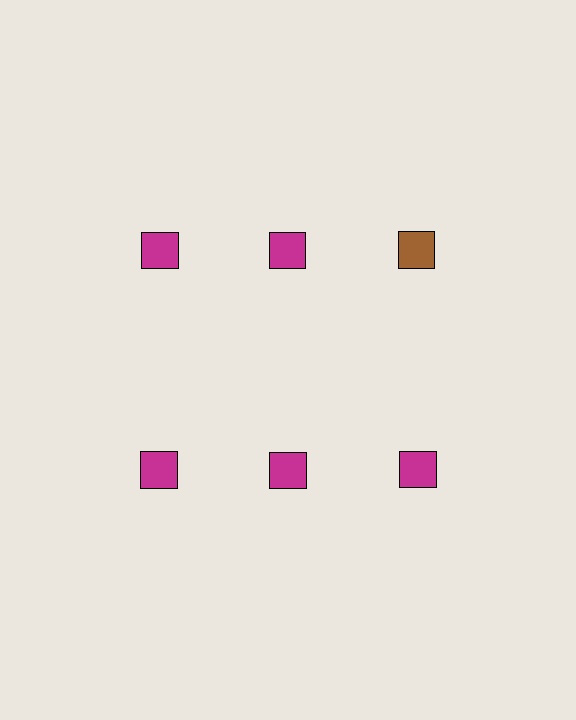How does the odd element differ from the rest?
It has a different color: brown instead of magenta.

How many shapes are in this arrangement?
There are 6 shapes arranged in a grid pattern.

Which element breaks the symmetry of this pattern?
The brown square in the top row, center column breaks the symmetry. All other shapes are magenta squares.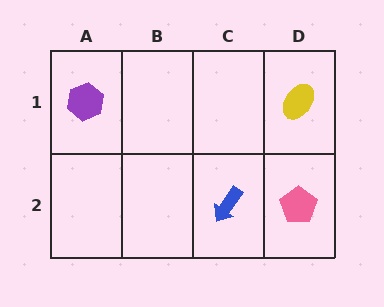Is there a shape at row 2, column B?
No, that cell is empty.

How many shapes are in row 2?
2 shapes.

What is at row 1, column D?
A yellow ellipse.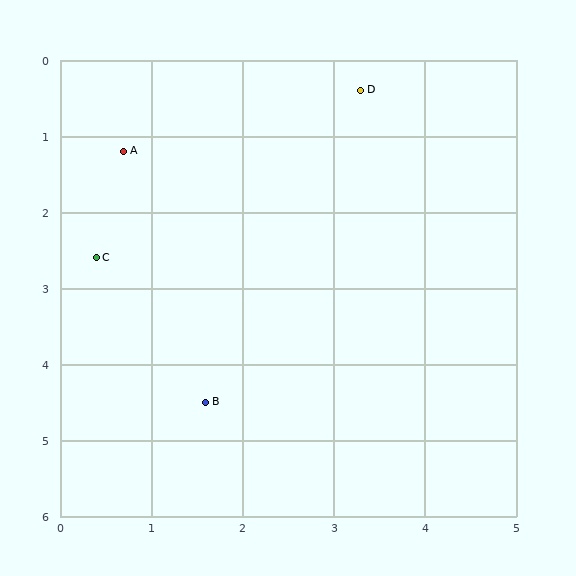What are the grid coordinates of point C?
Point C is at approximately (0.4, 2.6).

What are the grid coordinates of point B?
Point B is at approximately (1.6, 4.5).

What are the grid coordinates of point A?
Point A is at approximately (0.7, 1.2).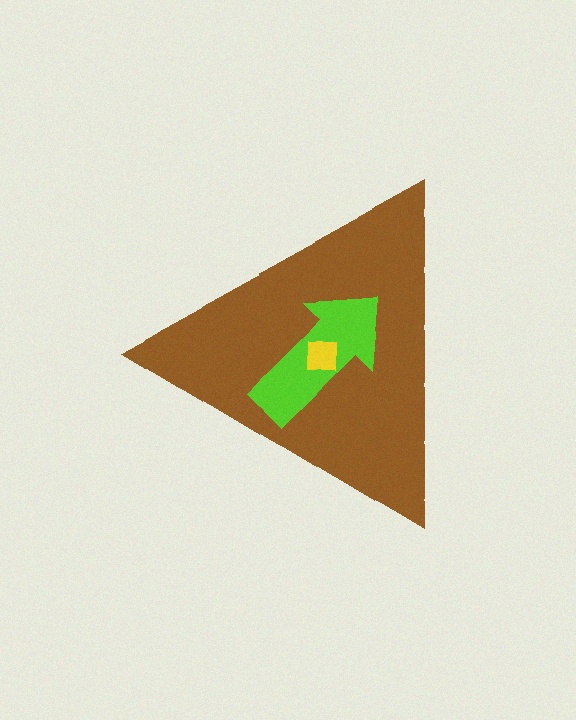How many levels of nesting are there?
3.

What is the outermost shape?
The brown triangle.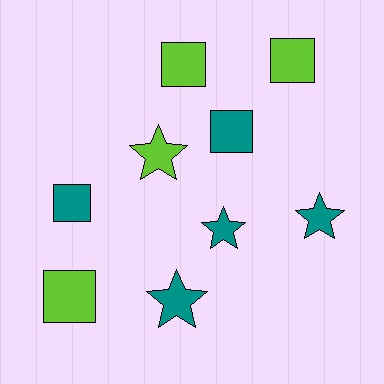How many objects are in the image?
There are 9 objects.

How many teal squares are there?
There are 2 teal squares.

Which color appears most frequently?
Teal, with 5 objects.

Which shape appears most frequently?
Square, with 5 objects.